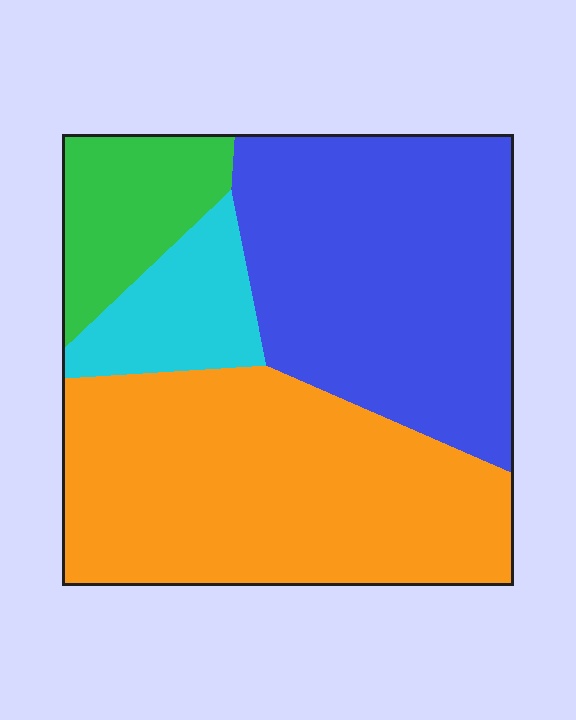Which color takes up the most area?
Orange, at roughly 40%.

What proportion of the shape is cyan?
Cyan covers 10% of the shape.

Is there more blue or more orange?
Orange.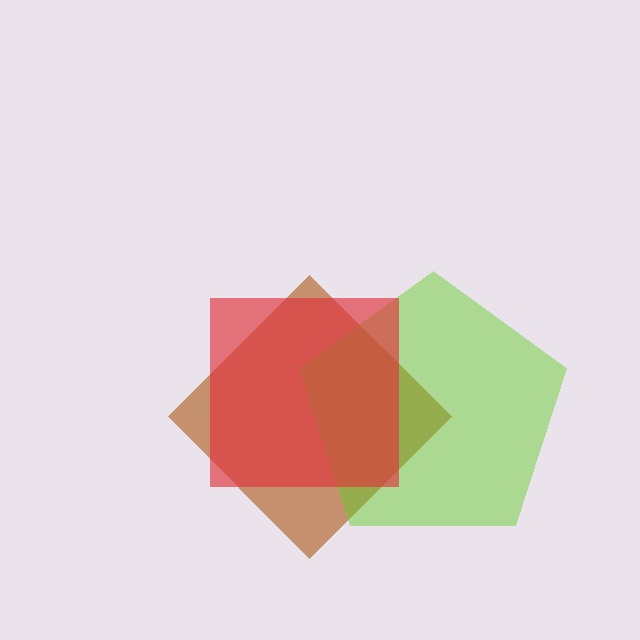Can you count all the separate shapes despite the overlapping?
Yes, there are 3 separate shapes.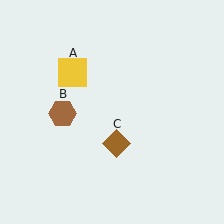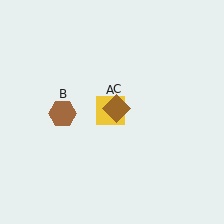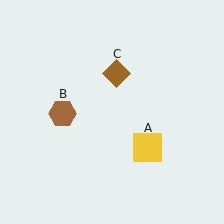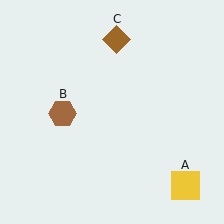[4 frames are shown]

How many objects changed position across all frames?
2 objects changed position: yellow square (object A), brown diamond (object C).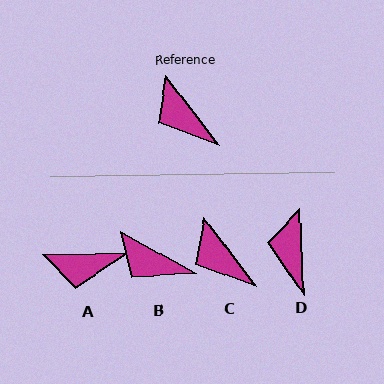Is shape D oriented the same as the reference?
No, it is off by about 36 degrees.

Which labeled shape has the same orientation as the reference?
C.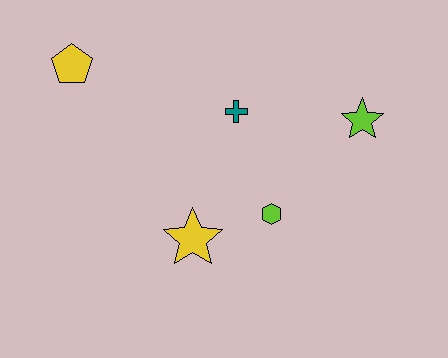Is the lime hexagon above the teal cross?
No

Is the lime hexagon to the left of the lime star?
Yes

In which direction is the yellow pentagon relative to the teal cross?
The yellow pentagon is to the left of the teal cross.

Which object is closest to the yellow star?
The lime hexagon is closest to the yellow star.